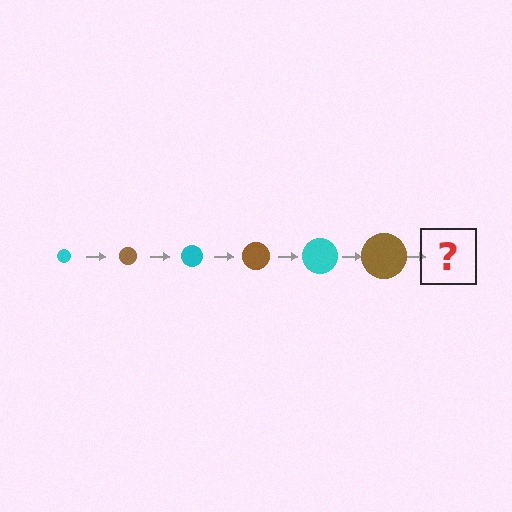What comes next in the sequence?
The next element should be a cyan circle, larger than the previous one.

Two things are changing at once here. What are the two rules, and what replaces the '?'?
The two rules are that the circle grows larger each step and the color cycles through cyan and brown. The '?' should be a cyan circle, larger than the previous one.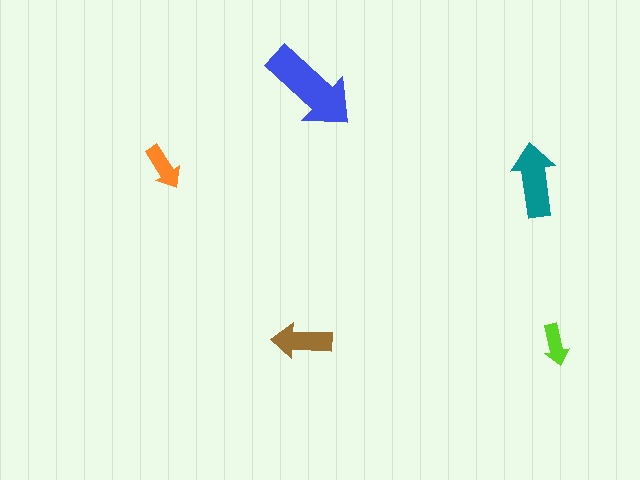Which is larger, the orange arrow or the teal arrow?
The teal one.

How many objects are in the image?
There are 5 objects in the image.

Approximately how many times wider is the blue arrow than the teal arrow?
About 1.5 times wider.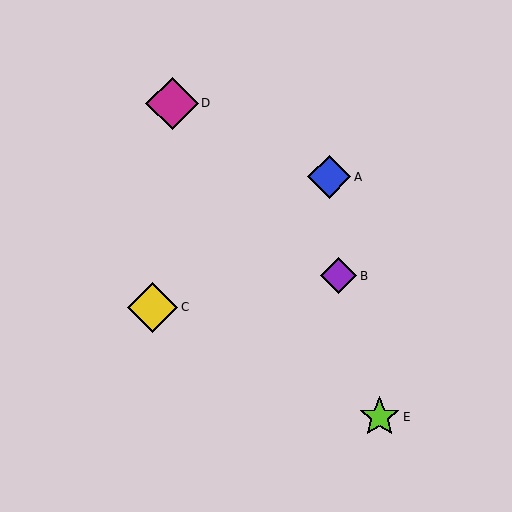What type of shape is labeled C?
Shape C is a yellow diamond.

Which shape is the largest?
The magenta diamond (labeled D) is the largest.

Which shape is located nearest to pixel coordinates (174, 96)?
The magenta diamond (labeled D) at (172, 103) is nearest to that location.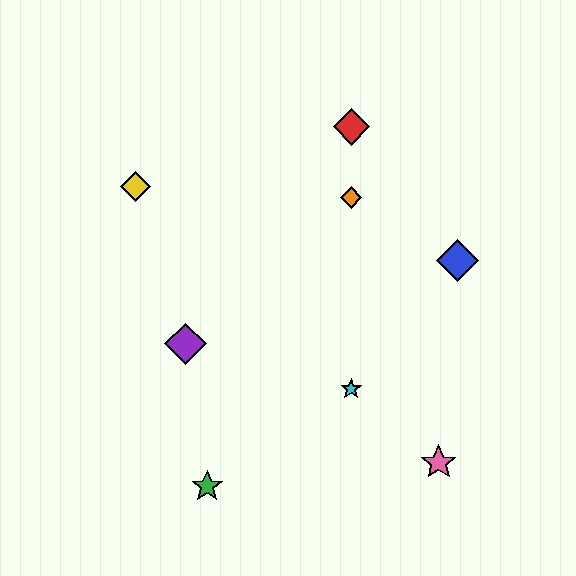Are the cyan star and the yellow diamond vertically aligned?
No, the cyan star is at x≈351 and the yellow diamond is at x≈136.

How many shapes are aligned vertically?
3 shapes (the red diamond, the orange diamond, the cyan star) are aligned vertically.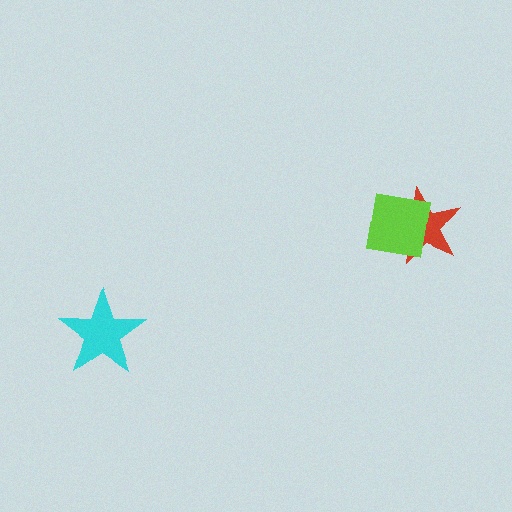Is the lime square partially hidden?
No, no other shape covers it.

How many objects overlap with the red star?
1 object overlaps with the red star.